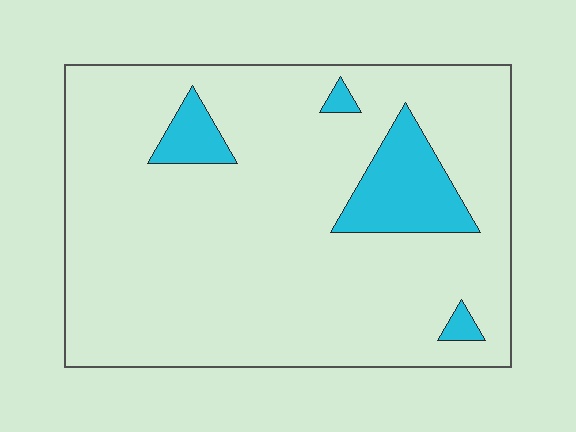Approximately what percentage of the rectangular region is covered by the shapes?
Approximately 10%.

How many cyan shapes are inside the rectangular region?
4.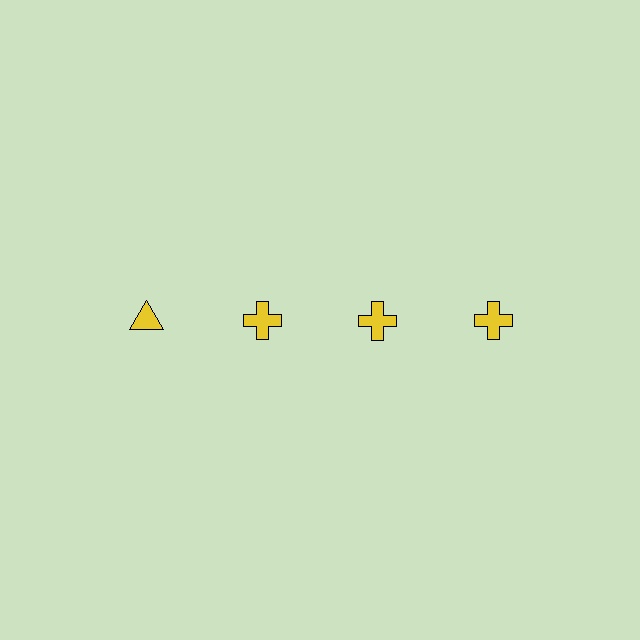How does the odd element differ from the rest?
It has a different shape: triangle instead of cross.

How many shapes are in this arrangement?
There are 4 shapes arranged in a grid pattern.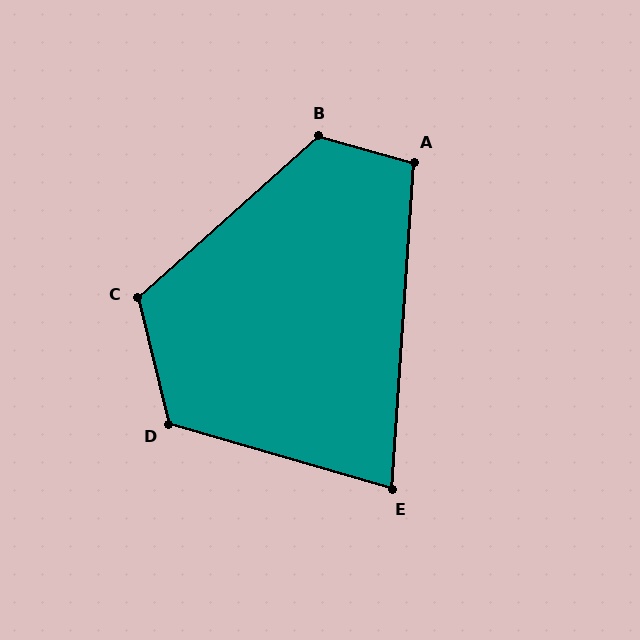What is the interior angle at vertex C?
Approximately 118 degrees (obtuse).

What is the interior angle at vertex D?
Approximately 120 degrees (obtuse).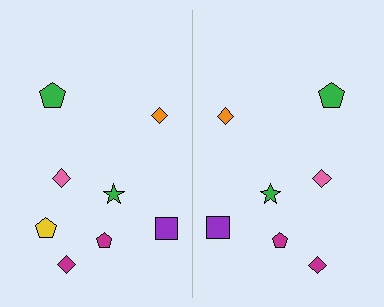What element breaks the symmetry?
A yellow pentagon is missing from the right side.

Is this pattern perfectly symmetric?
No, the pattern is not perfectly symmetric. A yellow pentagon is missing from the right side.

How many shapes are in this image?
There are 15 shapes in this image.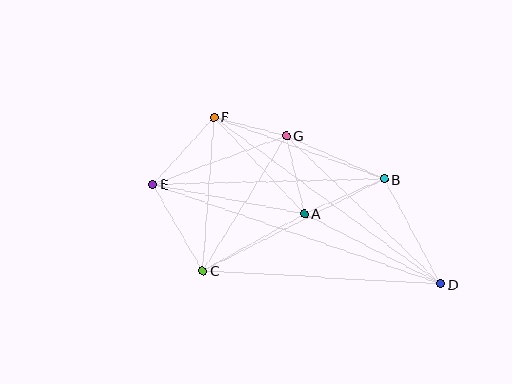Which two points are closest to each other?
Points F and G are closest to each other.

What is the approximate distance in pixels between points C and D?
The distance between C and D is approximately 238 pixels.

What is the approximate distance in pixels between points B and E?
The distance between B and E is approximately 231 pixels.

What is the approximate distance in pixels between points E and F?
The distance between E and F is approximately 90 pixels.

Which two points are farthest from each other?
Points D and E are farthest from each other.